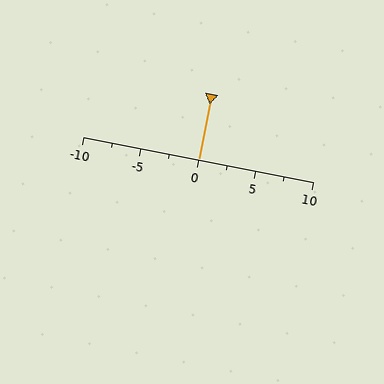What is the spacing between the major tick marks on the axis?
The major ticks are spaced 5 apart.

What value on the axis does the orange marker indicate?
The marker indicates approximately 0.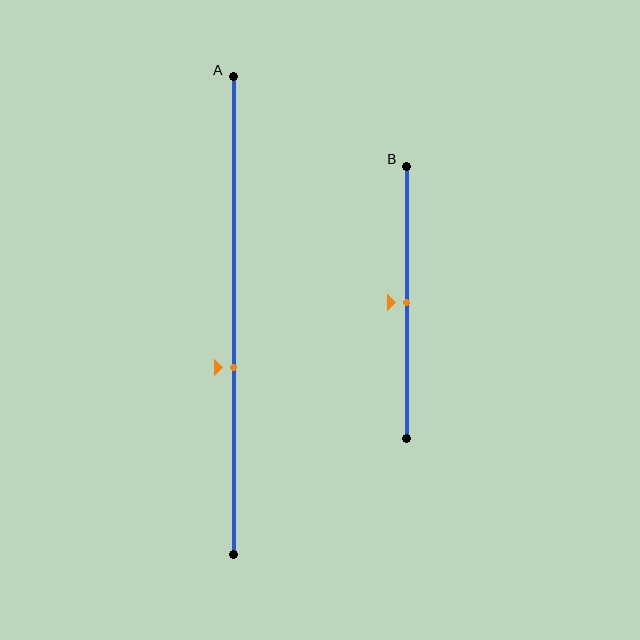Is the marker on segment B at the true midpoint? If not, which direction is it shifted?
Yes, the marker on segment B is at the true midpoint.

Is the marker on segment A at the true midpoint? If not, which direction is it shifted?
No, the marker on segment A is shifted downward by about 11% of the segment length.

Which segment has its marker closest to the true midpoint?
Segment B has its marker closest to the true midpoint.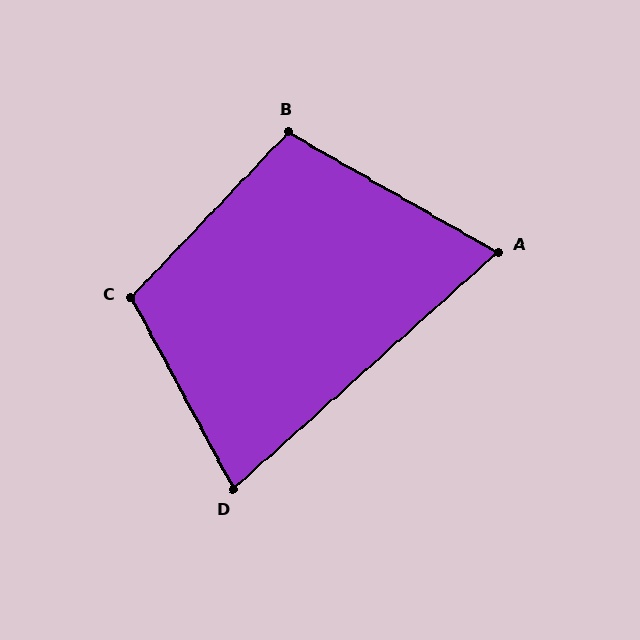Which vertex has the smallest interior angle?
A, at approximately 72 degrees.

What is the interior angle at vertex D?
Approximately 76 degrees (acute).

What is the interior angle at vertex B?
Approximately 104 degrees (obtuse).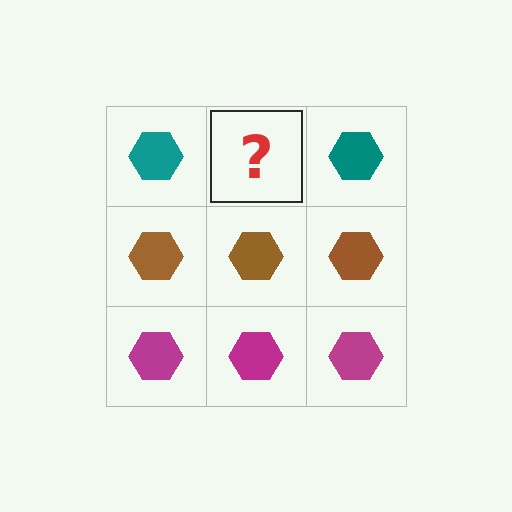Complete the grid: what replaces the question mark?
The question mark should be replaced with a teal hexagon.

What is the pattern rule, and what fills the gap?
The rule is that each row has a consistent color. The gap should be filled with a teal hexagon.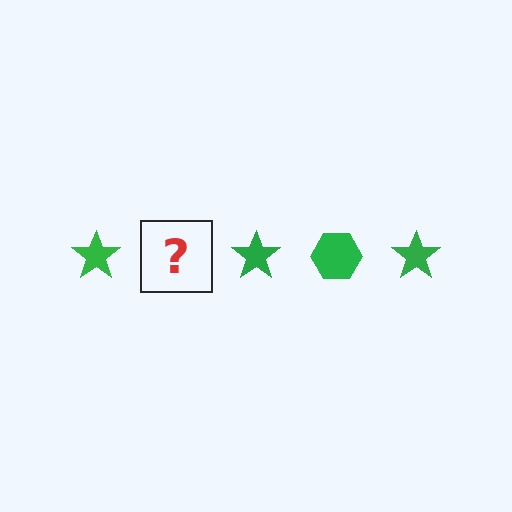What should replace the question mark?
The question mark should be replaced with a green hexagon.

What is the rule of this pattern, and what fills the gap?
The rule is that the pattern cycles through star, hexagon shapes in green. The gap should be filled with a green hexagon.